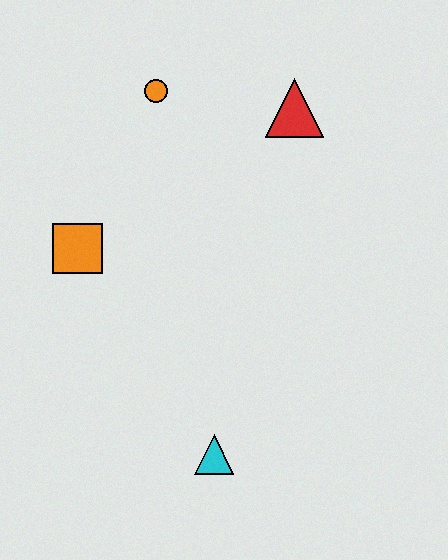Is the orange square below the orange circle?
Yes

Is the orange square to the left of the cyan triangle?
Yes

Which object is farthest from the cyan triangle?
The orange circle is farthest from the cyan triangle.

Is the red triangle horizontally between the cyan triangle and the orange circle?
No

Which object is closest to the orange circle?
The red triangle is closest to the orange circle.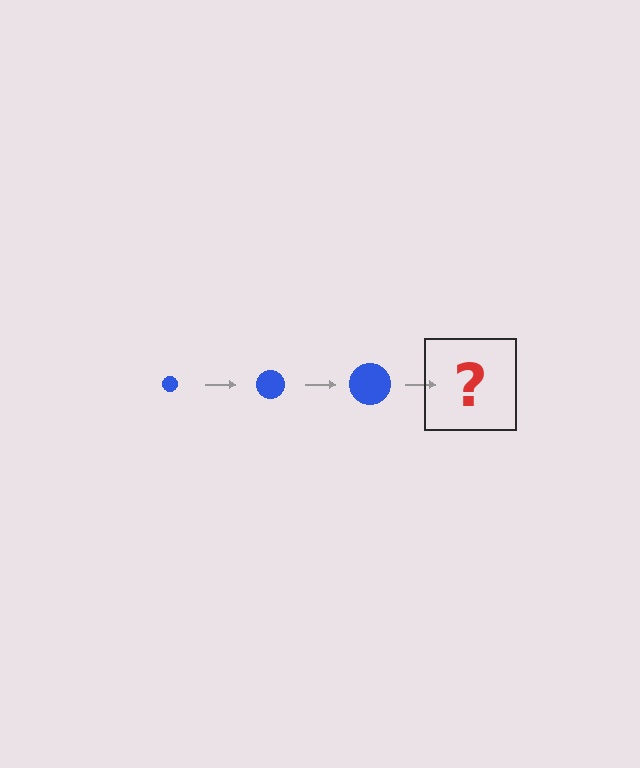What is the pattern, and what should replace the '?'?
The pattern is that the circle gets progressively larger each step. The '?' should be a blue circle, larger than the previous one.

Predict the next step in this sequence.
The next step is a blue circle, larger than the previous one.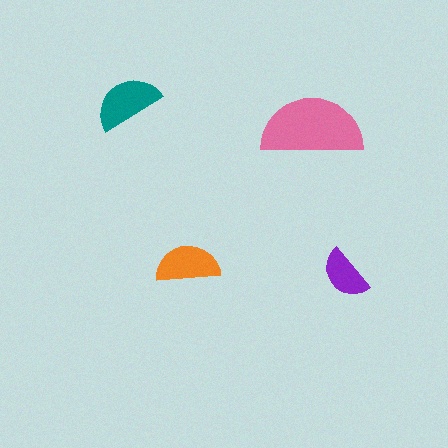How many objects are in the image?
There are 4 objects in the image.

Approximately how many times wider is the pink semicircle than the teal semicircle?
About 1.5 times wider.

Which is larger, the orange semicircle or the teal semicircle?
The teal one.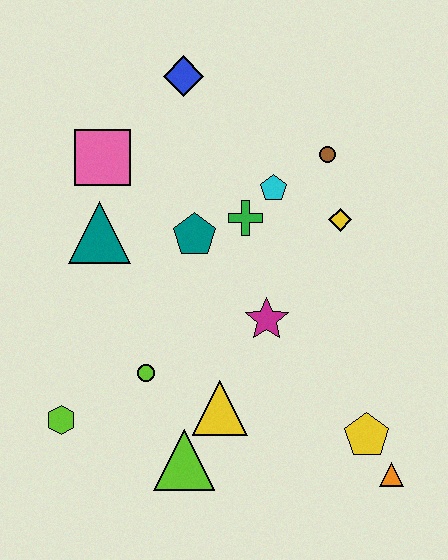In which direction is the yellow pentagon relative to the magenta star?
The yellow pentagon is below the magenta star.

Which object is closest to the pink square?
The teal triangle is closest to the pink square.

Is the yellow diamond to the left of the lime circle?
No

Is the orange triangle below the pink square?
Yes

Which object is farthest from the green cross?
The orange triangle is farthest from the green cross.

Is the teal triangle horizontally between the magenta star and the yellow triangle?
No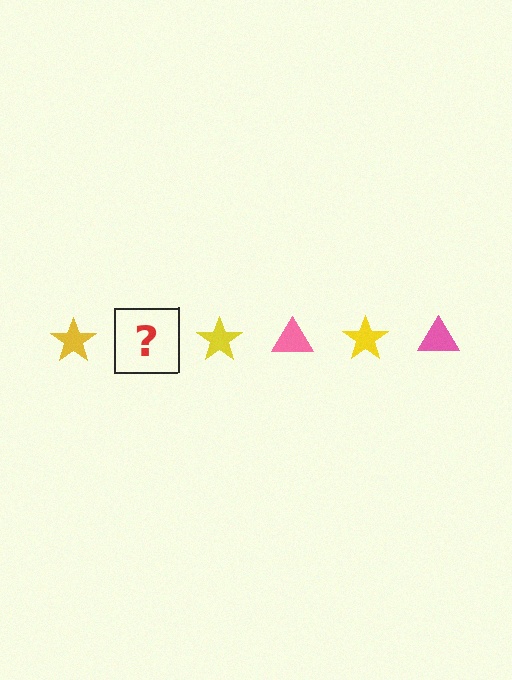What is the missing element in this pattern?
The missing element is a pink triangle.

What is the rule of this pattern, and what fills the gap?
The rule is that the pattern alternates between yellow star and pink triangle. The gap should be filled with a pink triangle.